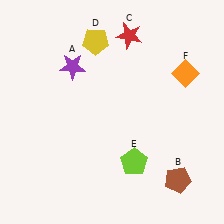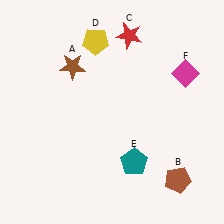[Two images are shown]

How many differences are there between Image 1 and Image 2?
There are 3 differences between the two images.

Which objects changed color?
A changed from purple to brown. E changed from lime to teal. F changed from orange to magenta.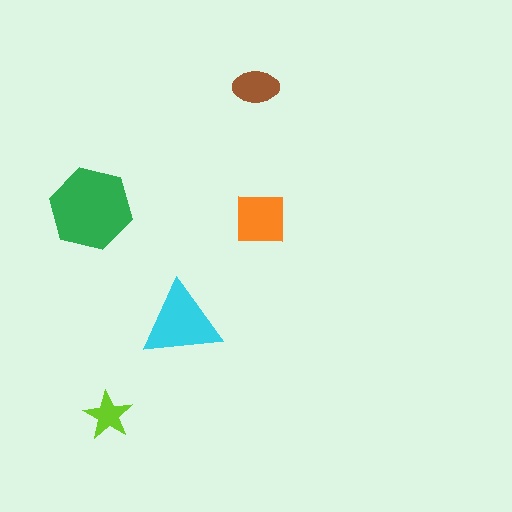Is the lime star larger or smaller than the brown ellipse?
Smaller.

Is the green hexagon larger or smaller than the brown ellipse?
Larger.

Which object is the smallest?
The lime star.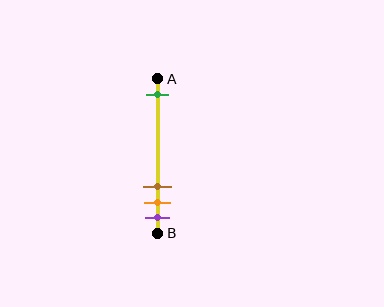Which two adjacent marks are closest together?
The orange and purple marks are the closest adjacent pair.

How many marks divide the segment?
There are 4 marks dividing the segment.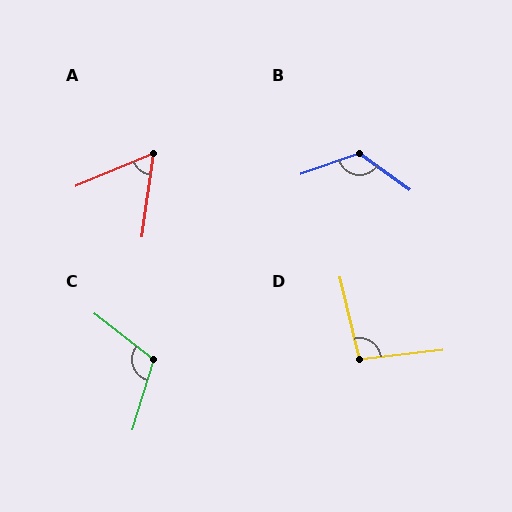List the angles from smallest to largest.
A (59°), D (97°), C (111°), B (126°).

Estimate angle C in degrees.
Approximately 111 degrees.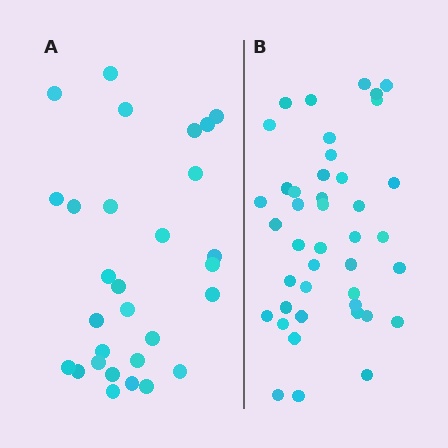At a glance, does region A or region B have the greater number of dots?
Region B (the right region) has more dots.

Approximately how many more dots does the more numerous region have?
Region B has approximately 15 more dots than region A.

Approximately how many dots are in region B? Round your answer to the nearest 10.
About 40 dots. (The exact count is 42, which rounds to 40.)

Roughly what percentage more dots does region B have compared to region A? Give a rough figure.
About 45% more.